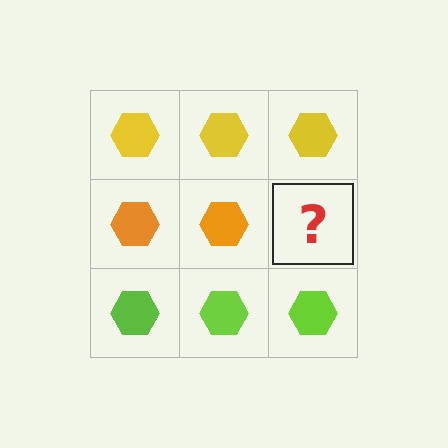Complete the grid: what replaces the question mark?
The question mark should be replaced with an orange hexagon.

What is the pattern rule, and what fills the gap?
The rule is that each row has a consistent color. The gap should be filled with an orange hexagon.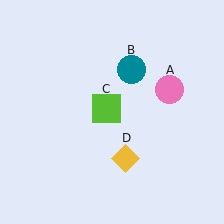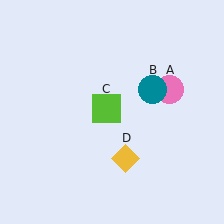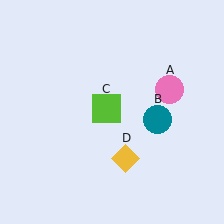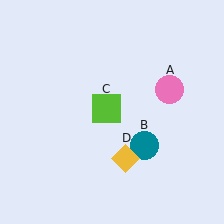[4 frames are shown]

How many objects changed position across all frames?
1 object changed position: teal circle (object B).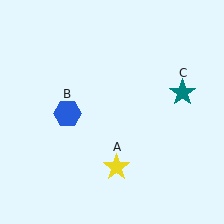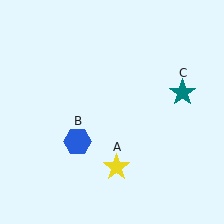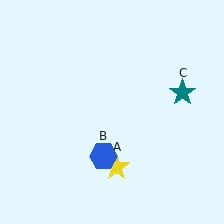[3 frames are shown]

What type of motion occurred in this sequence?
The blue hexagon (object B) rotated counterclockwise around the center of the scene.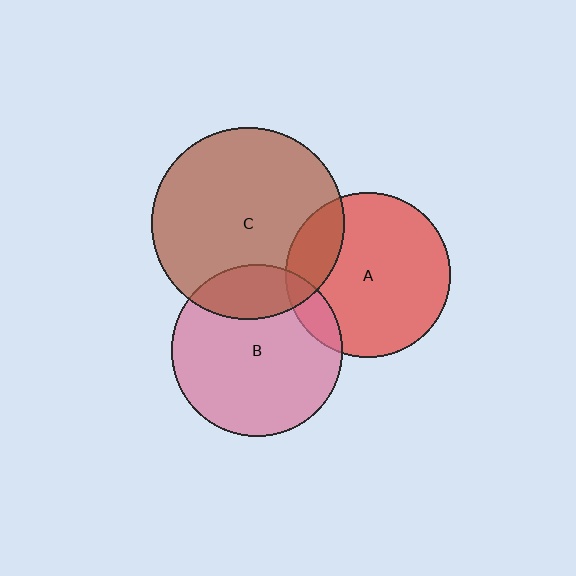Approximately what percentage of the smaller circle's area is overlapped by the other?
Approximately 20%.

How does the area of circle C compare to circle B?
Approximately 1.3 times.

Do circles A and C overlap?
Yes.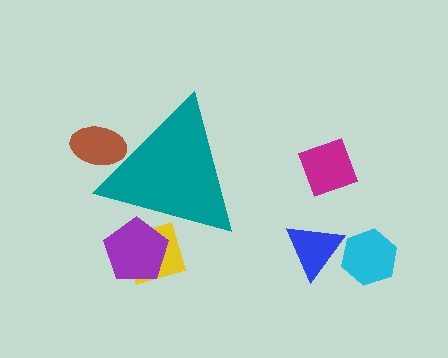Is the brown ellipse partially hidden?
Yes, the brown ellipse is partially hidden behind the teal triangle.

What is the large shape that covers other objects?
A teal triangle.